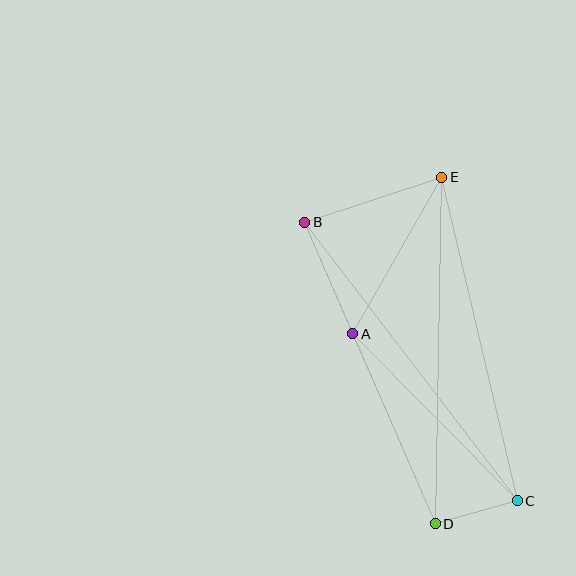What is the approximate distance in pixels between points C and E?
The distance between C and E is approximately 332 pixels.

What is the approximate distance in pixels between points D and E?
The distance between D and E is approximately 347 pixels.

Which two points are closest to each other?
Points C and D are closest to each other.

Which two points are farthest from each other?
Points B and C are farthest from each other.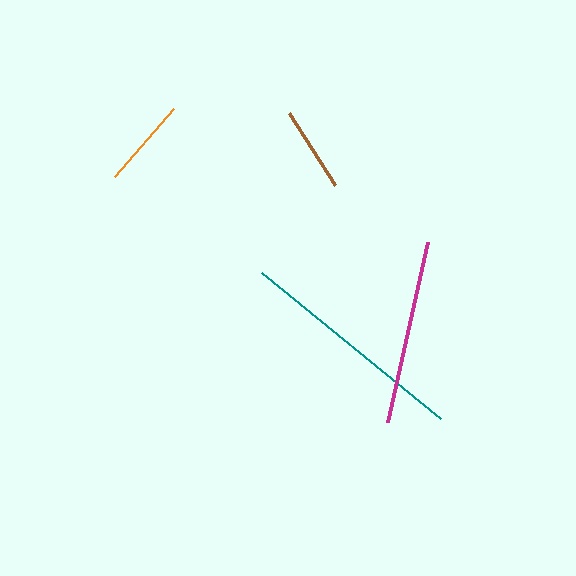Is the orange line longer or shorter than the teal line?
The teal line is longer than the orange line.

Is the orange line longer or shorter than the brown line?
The orange line is longer than the brown line.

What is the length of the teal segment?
The teal segment is approximately 231 pixels long.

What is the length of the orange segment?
The orange segment is approximately 90 pixels long.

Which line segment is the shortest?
The brown line is the shortest at approximately 86 pixels.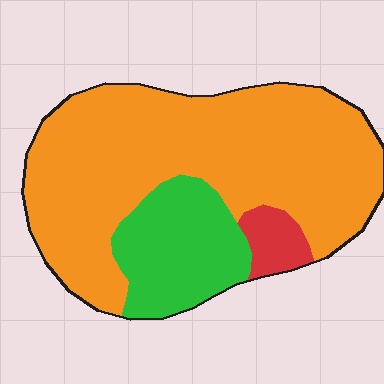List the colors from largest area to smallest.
From largest to smallest: orange, green, red.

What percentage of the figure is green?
Green covers around 20% of the figure.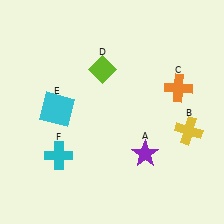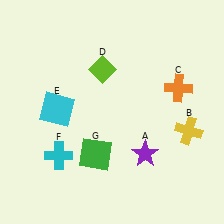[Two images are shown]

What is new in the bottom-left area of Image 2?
A green square (G) was added in the bottom-left area of Image 2.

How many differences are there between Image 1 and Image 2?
There is 1 difference between the two images.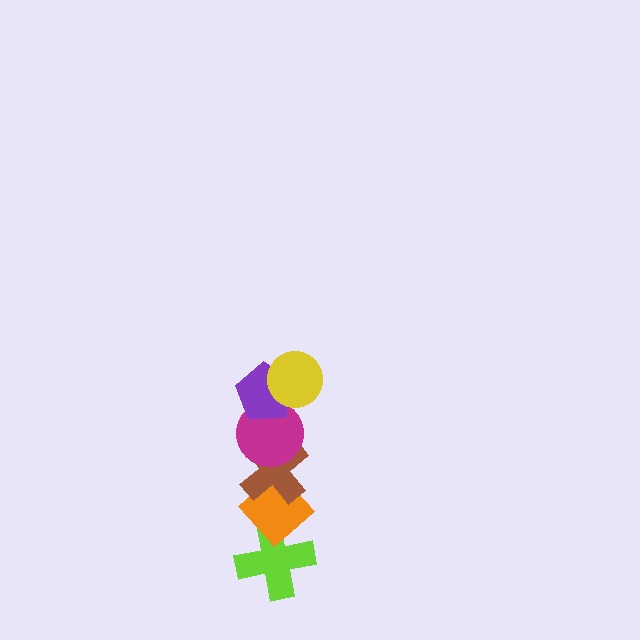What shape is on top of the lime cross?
The orange diamond is on top of the lime cross.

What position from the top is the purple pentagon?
The purple pentagon is 2nd from the top.